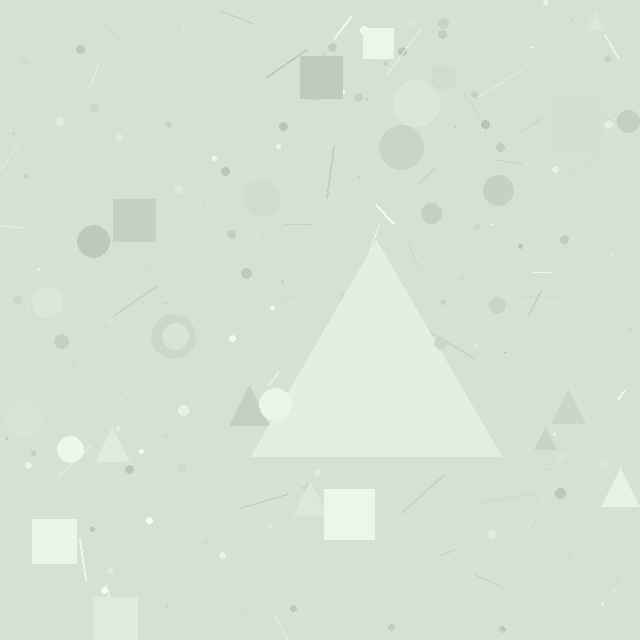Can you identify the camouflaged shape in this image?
The camouflaged shape is a triangle.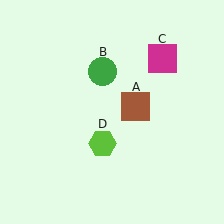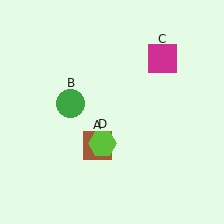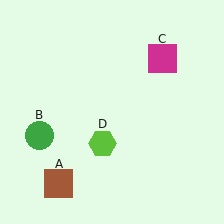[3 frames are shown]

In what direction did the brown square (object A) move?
The brown square (object A) moved down and to the left.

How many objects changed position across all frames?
2 objects changed position: brown square (object A), green circle (object B).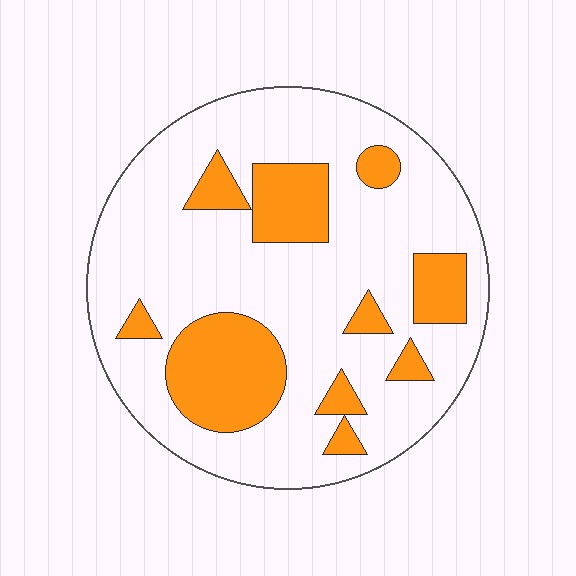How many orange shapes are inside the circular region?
10.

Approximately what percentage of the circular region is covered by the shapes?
Approximately 25%.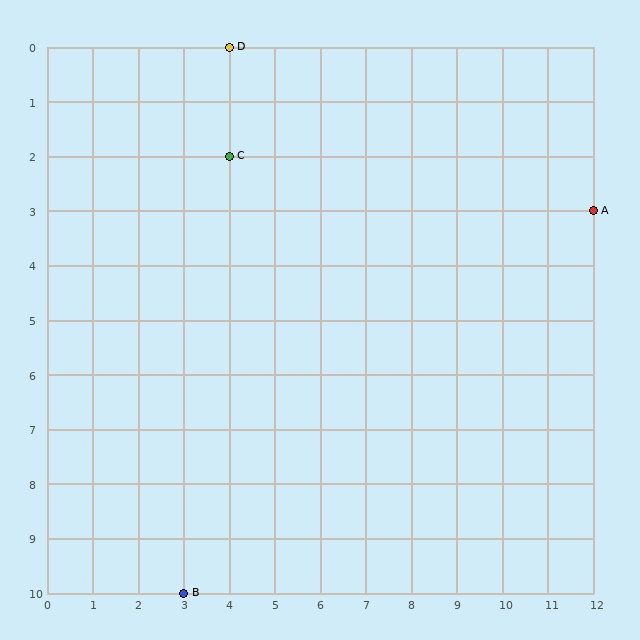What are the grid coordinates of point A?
Point A is at grid coordinates (12, 3).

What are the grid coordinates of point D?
Point D is at grid coordinates (4, 0).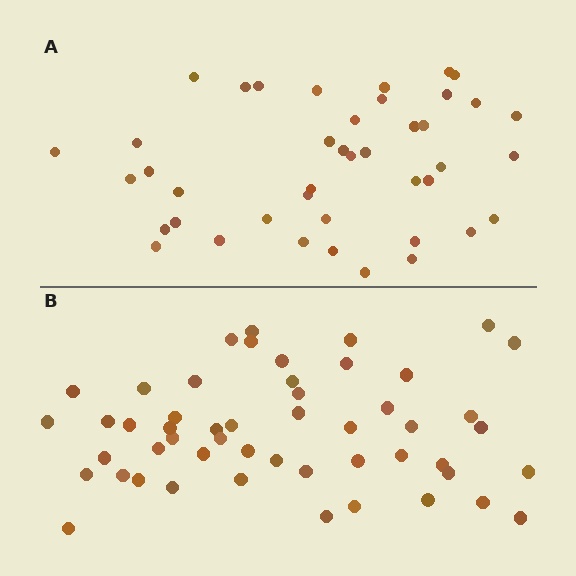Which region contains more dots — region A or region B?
Region B (the bottom region) has more dots.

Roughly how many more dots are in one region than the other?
Region B has roughly 8 or so more dots than region A.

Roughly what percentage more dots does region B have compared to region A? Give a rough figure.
About 20% more.